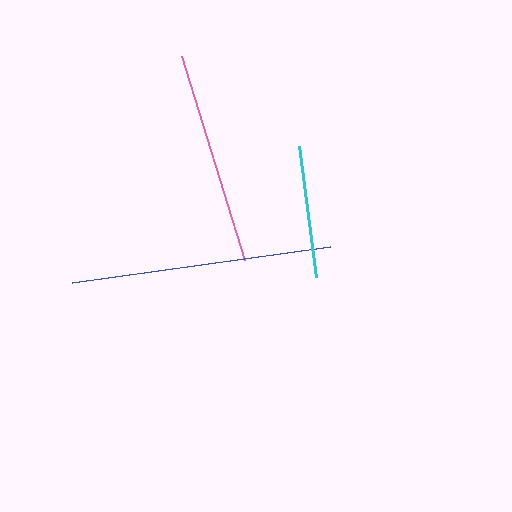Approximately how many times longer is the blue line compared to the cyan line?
The blue line is approximately 2.0 times the length of the cyan line.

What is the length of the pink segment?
The pink segment is approximately 214 pixels long.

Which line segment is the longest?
The blue line is the longest at approximately 260 pixels.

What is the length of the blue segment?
The blue segment is approximately 260 pixels long.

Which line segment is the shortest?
The cyan line is the shortest at approximately 132 pixels.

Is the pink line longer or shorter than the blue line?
The blue line is longer than the pink line.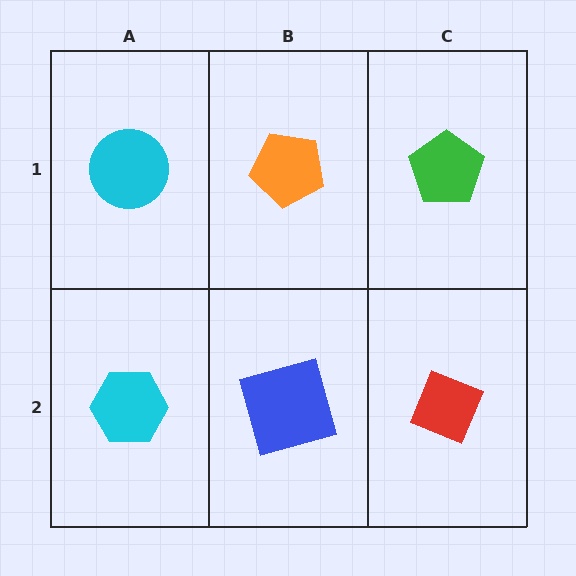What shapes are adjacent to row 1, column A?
A cyan hexagon (row 2, column A), an orange pentagon (row 1, column B).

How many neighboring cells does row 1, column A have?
2.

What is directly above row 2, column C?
A green pentagon.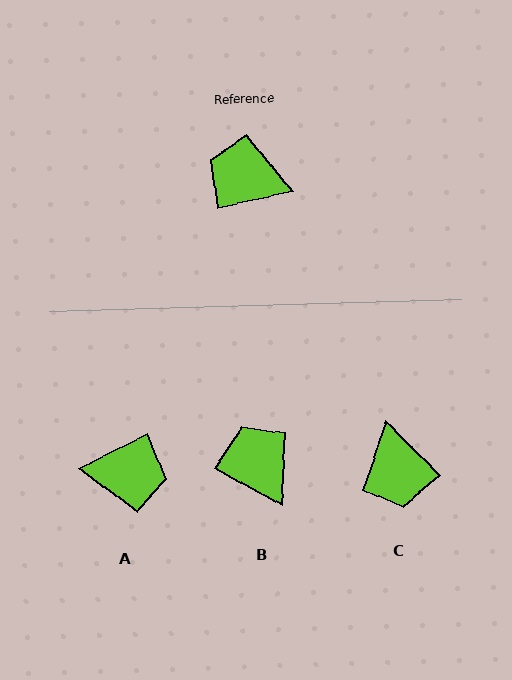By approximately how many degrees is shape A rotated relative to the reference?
Approximately 166 degrees clockwise.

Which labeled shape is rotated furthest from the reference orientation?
A, about 166 degrees away.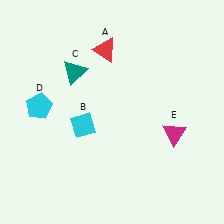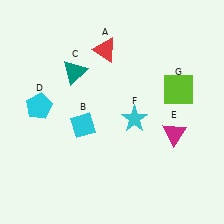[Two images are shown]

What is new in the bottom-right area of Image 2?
A cyan star (F) was added in the bottom-right area of Image 2.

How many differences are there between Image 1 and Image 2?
There are 2 differences between the two images.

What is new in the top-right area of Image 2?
A lime square (G) was added in the top-right area of Image 2.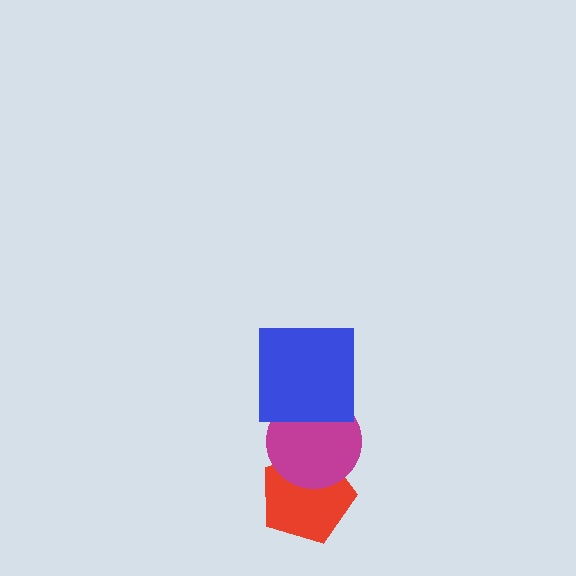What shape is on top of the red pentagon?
The magenta circle is on top of the red pentagon.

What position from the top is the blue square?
The blue square is 1st from the top.